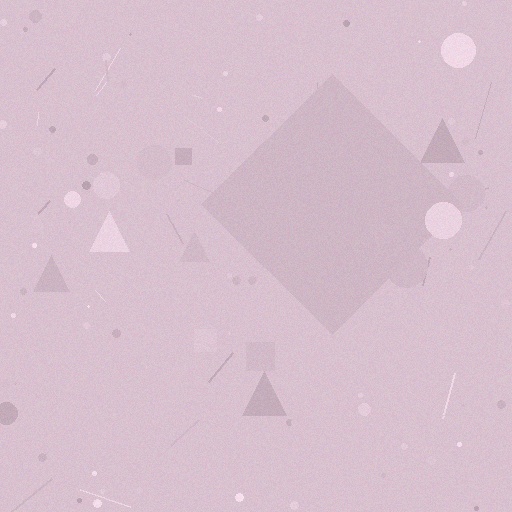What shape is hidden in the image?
A diamond is hidden in the image.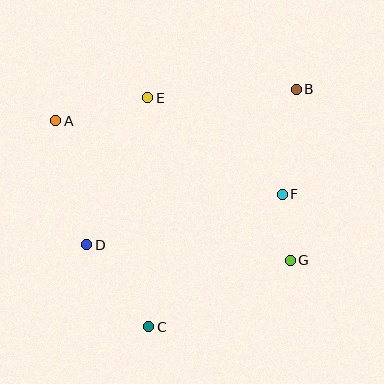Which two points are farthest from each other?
Points B and C are farthest from each other.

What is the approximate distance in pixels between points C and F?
The distance between C and F is approximately 188 pixels.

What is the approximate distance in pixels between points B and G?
The distance between B and G is approximately 171 pixels.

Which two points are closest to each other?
Points F and G are closest to each other.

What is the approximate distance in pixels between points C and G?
The distance between C and G is approximately 157 pixels.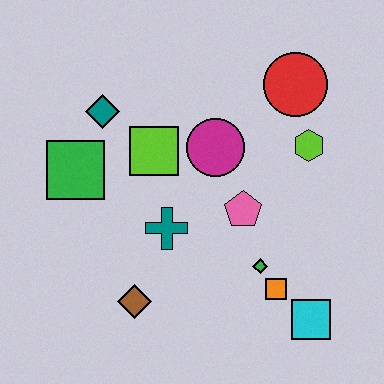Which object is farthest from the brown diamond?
The red circle is farthest from the brown diamond.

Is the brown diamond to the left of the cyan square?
Yes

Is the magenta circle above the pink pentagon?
Yes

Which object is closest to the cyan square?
The orange square is closest to the cyan square.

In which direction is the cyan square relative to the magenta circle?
The cyan square is below the magenta circle.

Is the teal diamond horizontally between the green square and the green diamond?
Yes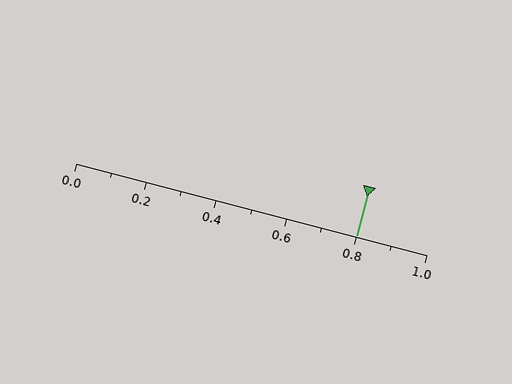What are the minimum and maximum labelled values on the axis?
The axis runs from 0.0 to 1.0.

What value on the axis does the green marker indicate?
The marker indicates approximately 0.8.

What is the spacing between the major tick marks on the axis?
The major ticks are spaced 0.2 apart.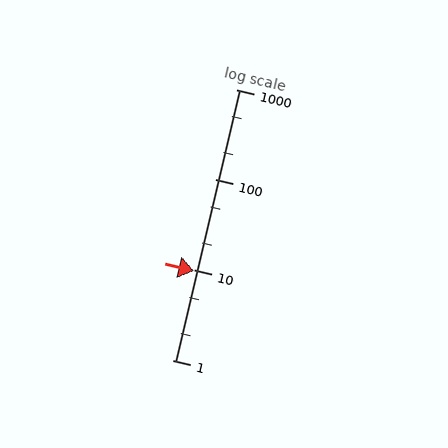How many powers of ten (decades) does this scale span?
The scale spans 3 decades, from 1 to 1000.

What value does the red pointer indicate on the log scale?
The pointer indicates approximately 9.6.